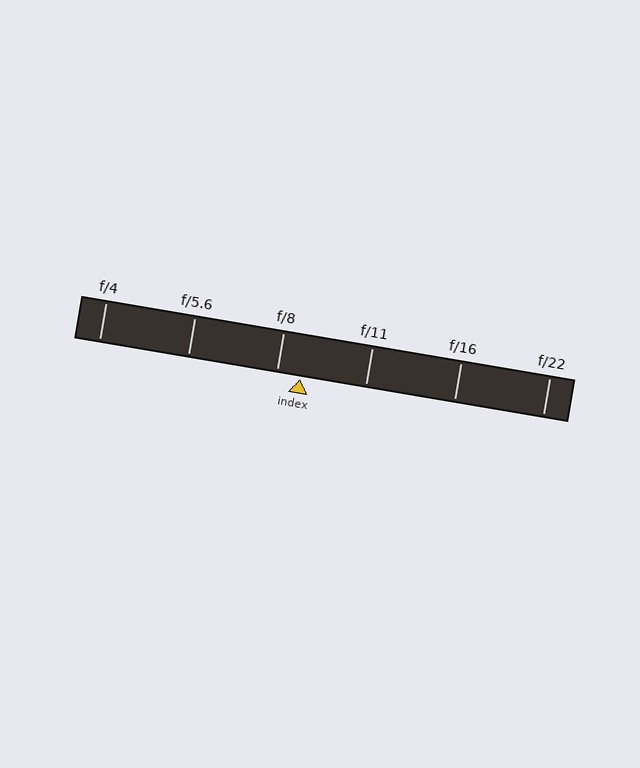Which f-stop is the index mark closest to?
The index mark is closest to f/8.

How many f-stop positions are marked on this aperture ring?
There are 6 f-stop positions marked.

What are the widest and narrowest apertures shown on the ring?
The widest aperture shown is f/4 and the narrowest is f/22.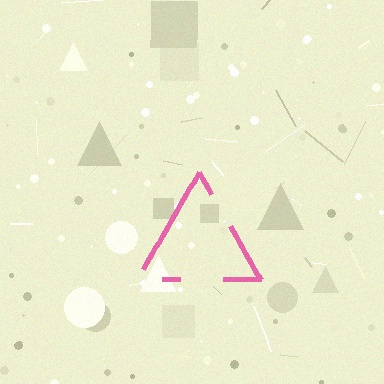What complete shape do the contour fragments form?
The contour fragments form a triangle.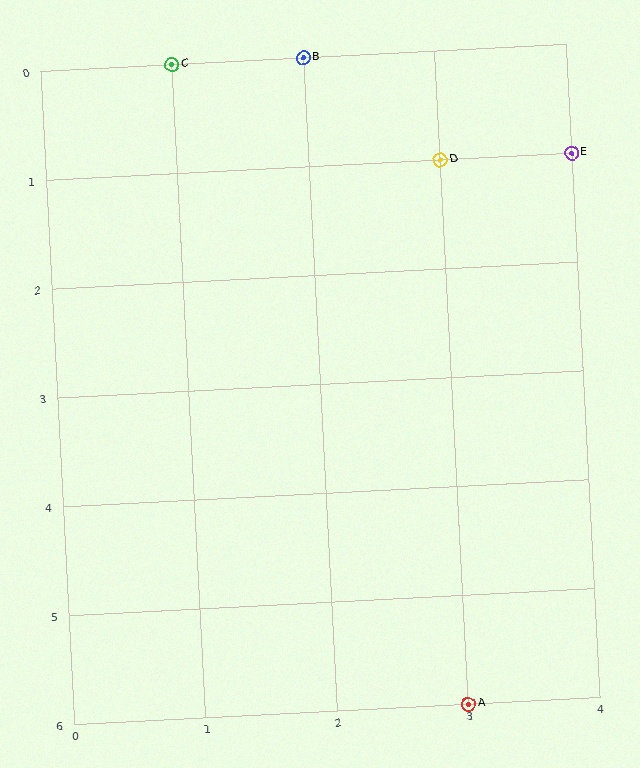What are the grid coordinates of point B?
Point B is at grid coordinates (2, 0).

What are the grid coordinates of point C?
Point C is at grid coordinates (1, 0).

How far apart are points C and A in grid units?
Points C and A are 2 columns and 6 rows apart (about 6.3 grid units diagonally).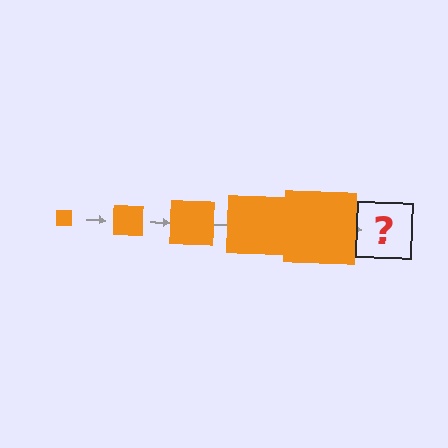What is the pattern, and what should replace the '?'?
The pattern is that the square gets progressively larger each step. The '?' should be an orange square, larger than the previous one.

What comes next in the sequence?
The next element should be an orange square, larger than the previous one.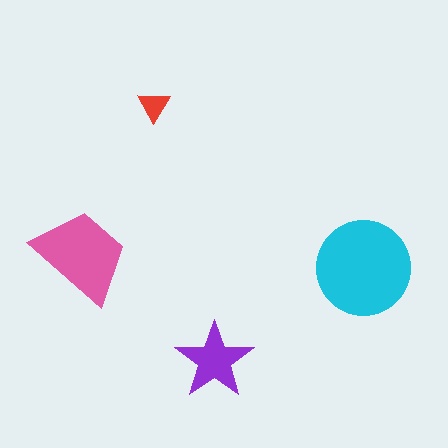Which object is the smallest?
The red triangle.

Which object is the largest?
The cyan circle.